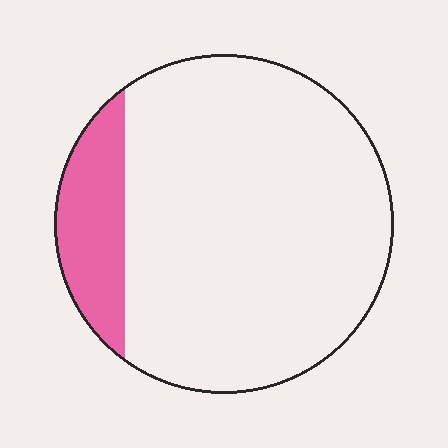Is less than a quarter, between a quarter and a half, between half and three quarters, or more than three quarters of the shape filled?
Less than a quarter.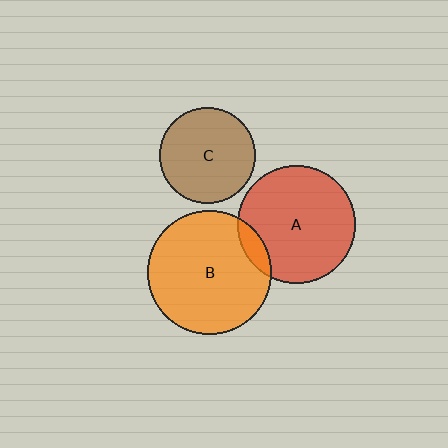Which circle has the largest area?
Circle B (orange).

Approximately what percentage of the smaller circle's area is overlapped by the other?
Approximately 10%.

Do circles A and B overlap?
Yes.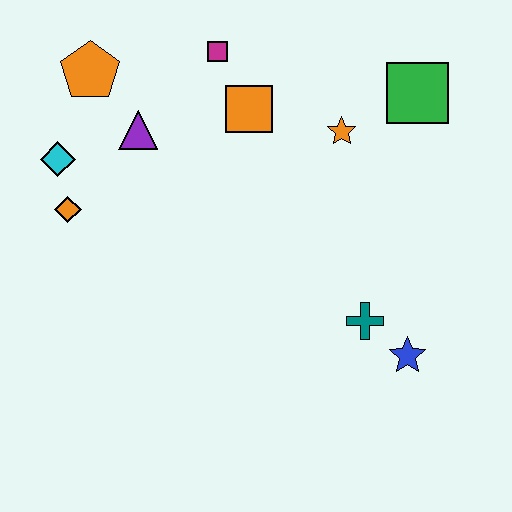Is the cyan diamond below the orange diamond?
No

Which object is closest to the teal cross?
The blue star is closest to the teal cross.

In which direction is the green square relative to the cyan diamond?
The green square is to the right of the cyan diamond.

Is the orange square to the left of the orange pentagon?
No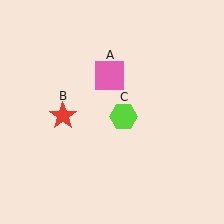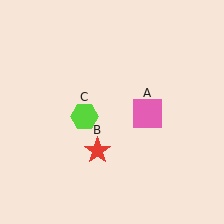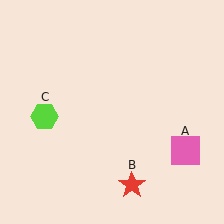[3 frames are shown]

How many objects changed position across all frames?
3 objects changed position: pink square (object A), red star (object B), lime hexagon (object C).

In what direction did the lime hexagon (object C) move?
The lime hexagon (object C) moved left.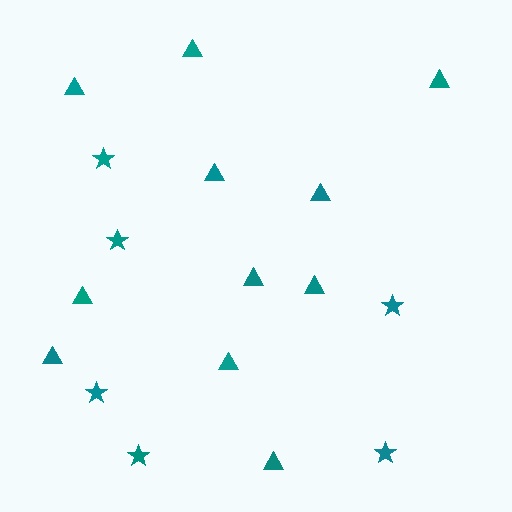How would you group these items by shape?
There are 2 groups: one group of triangles (11) and one group of stars (6).